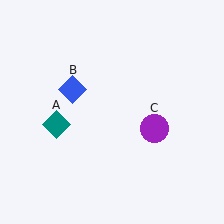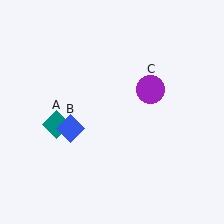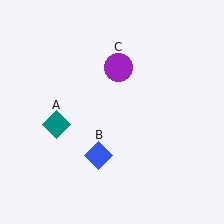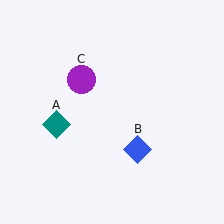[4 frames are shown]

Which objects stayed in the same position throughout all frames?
Teal diamond (object A) remained stationary.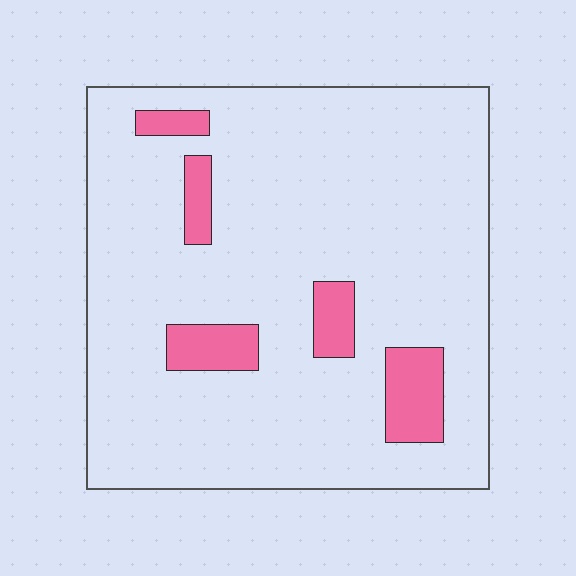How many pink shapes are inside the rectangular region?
5.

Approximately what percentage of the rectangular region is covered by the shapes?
Approximately 10%.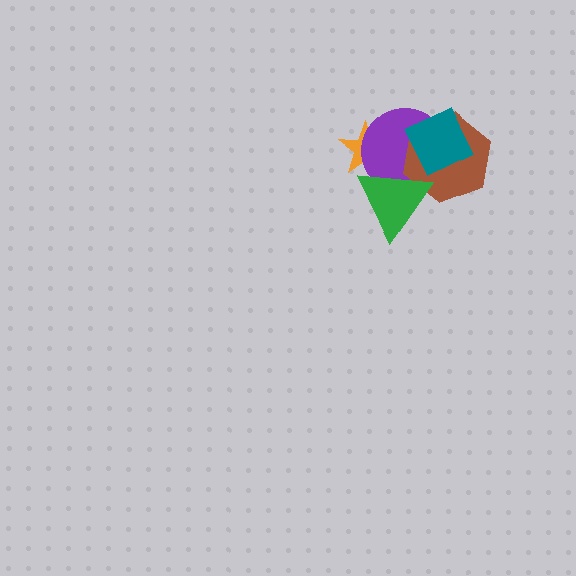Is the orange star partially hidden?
Yes, it is partially covered by another shape.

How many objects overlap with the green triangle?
3 objects overlap with the green triangle.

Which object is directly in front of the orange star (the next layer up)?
The purple circle is directly in front of the orange star.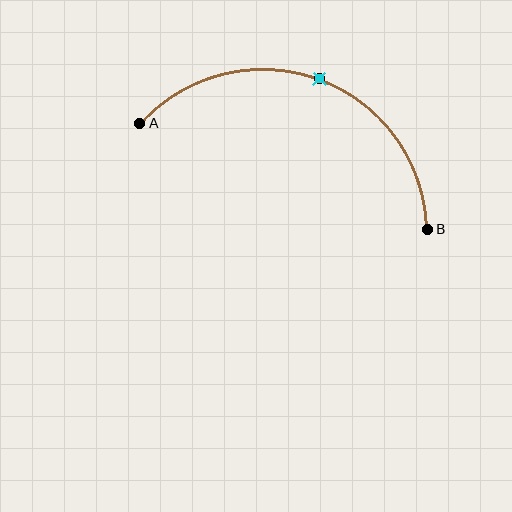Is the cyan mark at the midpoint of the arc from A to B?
Yes. The cyan mark lies on the arc at equal arc-length from both A and B — it is the arc midpoint.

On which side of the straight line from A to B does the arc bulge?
The arc bulges above the straight line connecting A and B.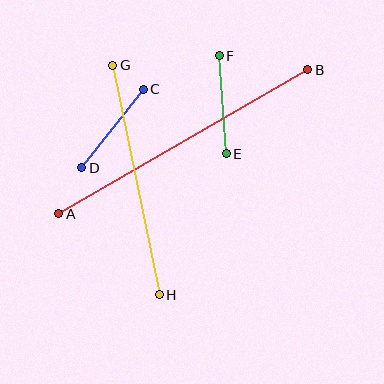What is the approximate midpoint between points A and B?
The midpoint is at approximately (183, 142) pixels.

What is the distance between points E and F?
The distance is approximately 98 pixels.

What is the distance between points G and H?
The distance is approximately 234 pixels.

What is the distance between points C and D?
The distance is approximately 100 pixels.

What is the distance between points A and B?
The distance is approximately 288 pixels.